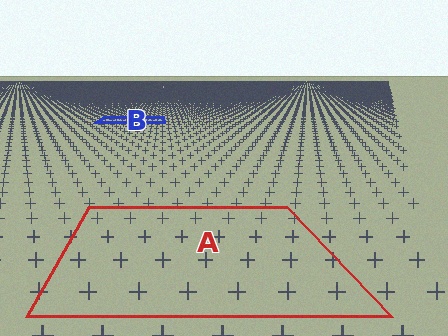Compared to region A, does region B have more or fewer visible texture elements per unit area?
Region B has more texture elements per unit area — they are packed more densely because it is farther away.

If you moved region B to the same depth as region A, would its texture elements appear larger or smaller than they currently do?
They would appear larger. At a closer depth, the same texture elements are projected at a bigger on-screen size.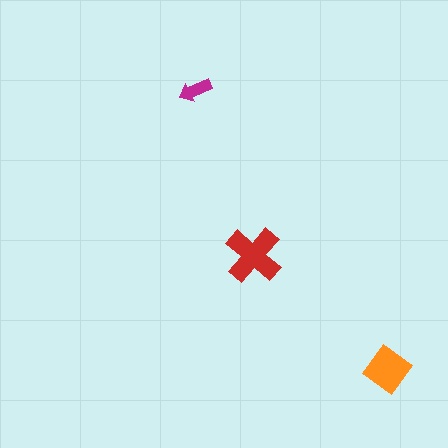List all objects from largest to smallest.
The red cross, the orange diamond, the magenta arrow.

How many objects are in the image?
There are 3 objects in the image.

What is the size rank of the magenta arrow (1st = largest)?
3rd.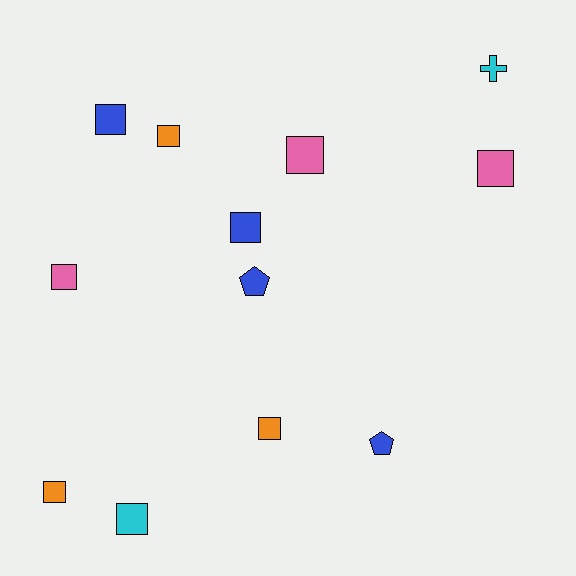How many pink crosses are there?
There are no pink crosses.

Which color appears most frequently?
Blue, with 4 objects.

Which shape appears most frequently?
Square, with 9 objects.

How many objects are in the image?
There are 12 objects.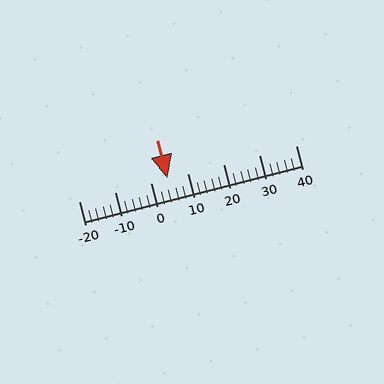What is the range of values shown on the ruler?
The ruler shows values from -20 to 40.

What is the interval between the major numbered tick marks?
The major tick marks are spaced 10 units apart.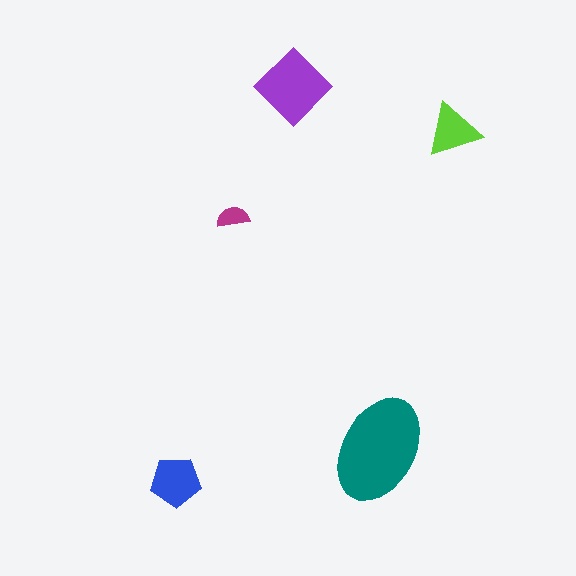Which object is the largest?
The teal ellipse.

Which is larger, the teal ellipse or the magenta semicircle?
The teal ellipse.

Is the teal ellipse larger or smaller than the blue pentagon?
Larger.